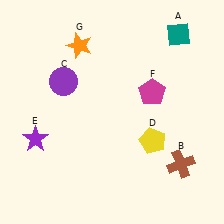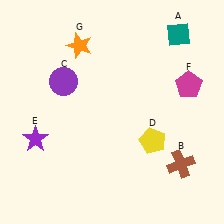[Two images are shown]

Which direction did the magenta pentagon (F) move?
The magenta pentagon (F) moved right.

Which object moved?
The magenta pentagon (F) moved right.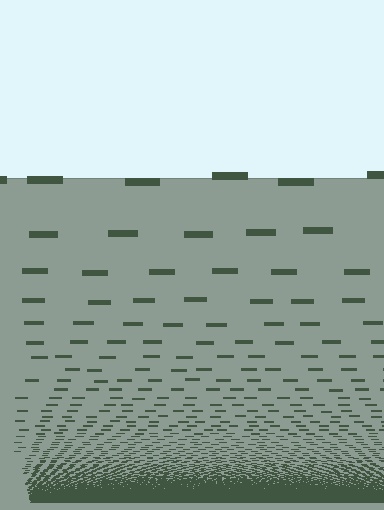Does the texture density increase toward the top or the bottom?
Density increases toward the bottom.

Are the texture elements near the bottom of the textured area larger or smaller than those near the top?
Smaller. The gradient is inverted — elements near the bottom are smaller and denser.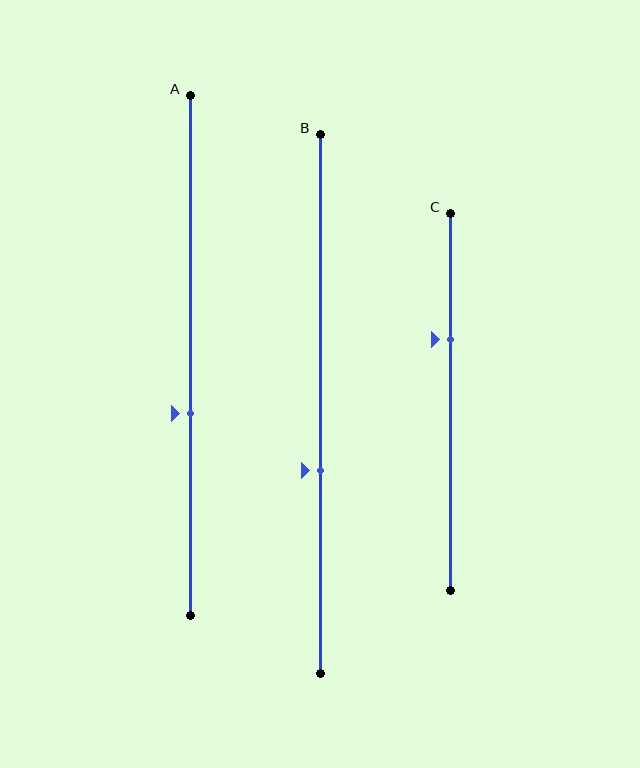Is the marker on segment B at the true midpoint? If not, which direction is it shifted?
No, the marker on segment B is shifted downward by about 12% of the segment length.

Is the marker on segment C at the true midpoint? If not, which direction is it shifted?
No, the marker on segment C is shifted upward by about 17% of the segment length.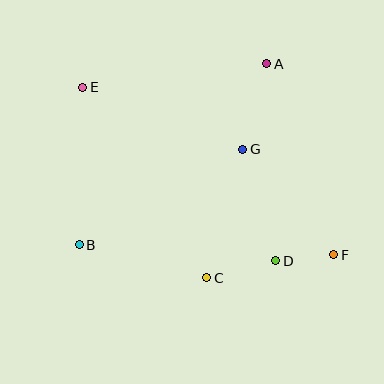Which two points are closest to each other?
Points D and F are closest to each other.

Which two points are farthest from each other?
Points E and F are farthest from each other.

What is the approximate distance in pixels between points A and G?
The distance between A and G is approximately 89 pixels.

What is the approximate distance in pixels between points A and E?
The distance between A and E is approximately 185 pixels.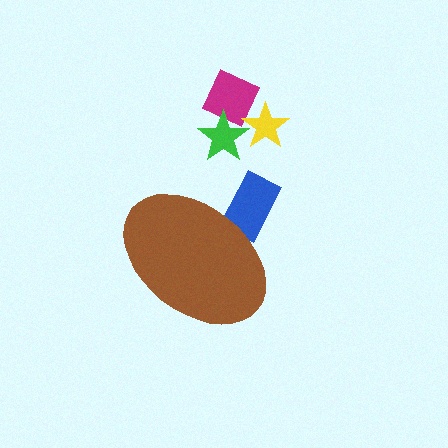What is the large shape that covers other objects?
A brown ellipse.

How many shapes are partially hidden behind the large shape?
1 shape is partially hidden.